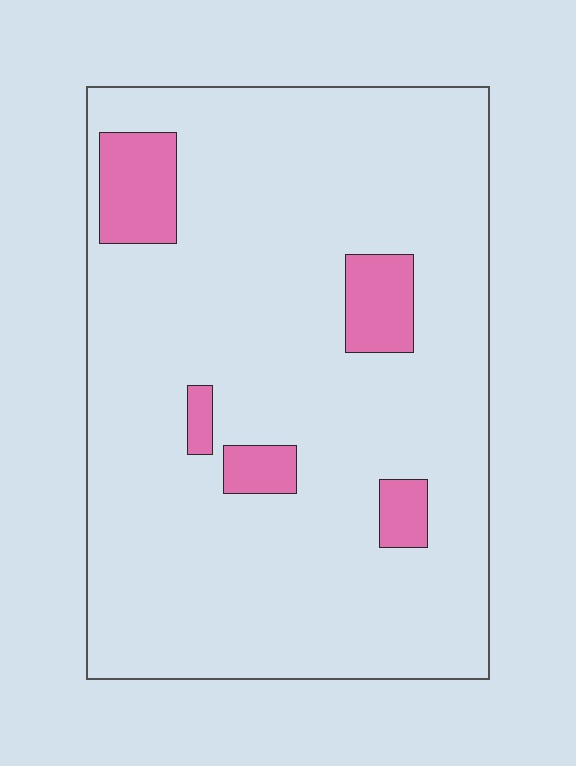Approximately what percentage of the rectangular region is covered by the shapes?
Approximately 10%.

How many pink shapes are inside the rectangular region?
5.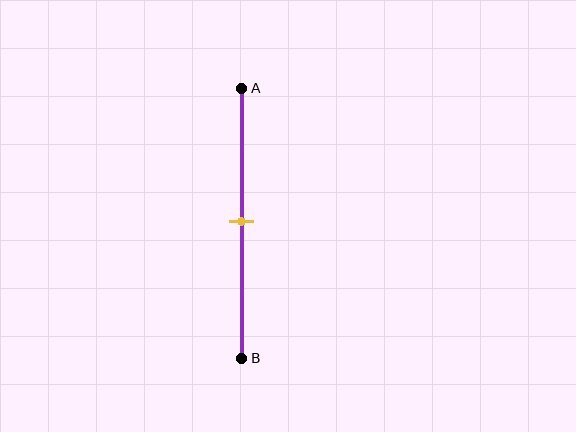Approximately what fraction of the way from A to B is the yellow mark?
The yellow mark is approximately 50% of the way from A to B.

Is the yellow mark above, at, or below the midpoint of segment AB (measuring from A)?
The yellow mark is approximately at the midpoint of segment AB.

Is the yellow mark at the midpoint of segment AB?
Yes, the mark is approximately at the midpoint.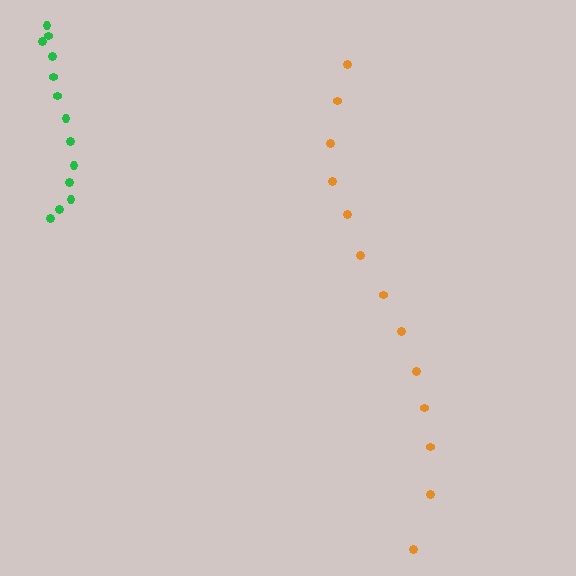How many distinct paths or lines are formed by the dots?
There are 2 distinct paths.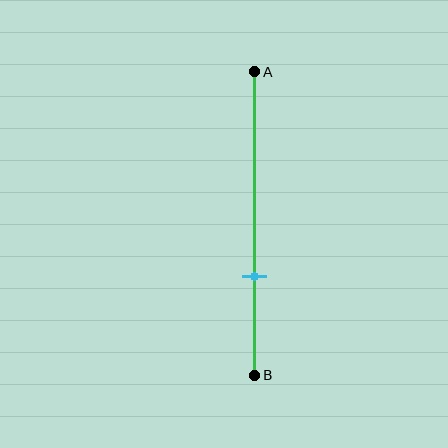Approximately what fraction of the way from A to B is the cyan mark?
The cyan mark is approximately 65% of the way from A to B.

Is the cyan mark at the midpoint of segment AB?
No, the mark is at about 65% from A, not at the 50% midpoint.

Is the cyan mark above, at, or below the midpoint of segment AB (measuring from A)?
The cyan mark is below the midpoint of segment AB.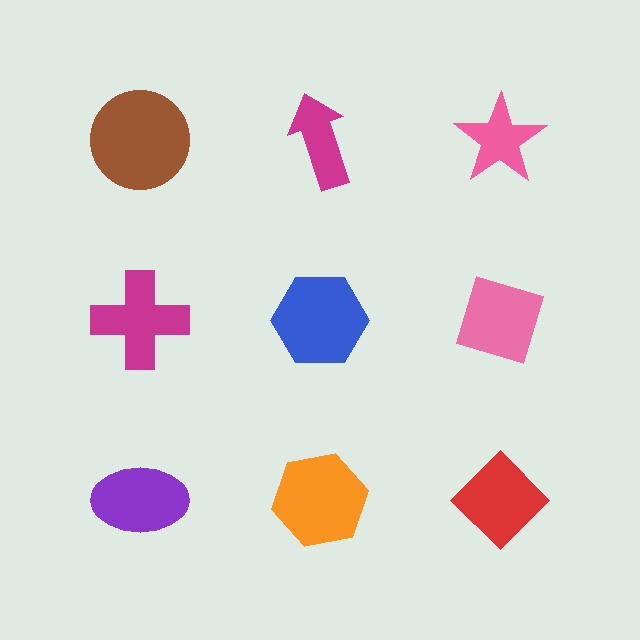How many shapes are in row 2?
3 shapes.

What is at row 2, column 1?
A magenta cross.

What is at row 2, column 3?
A pink diamond.